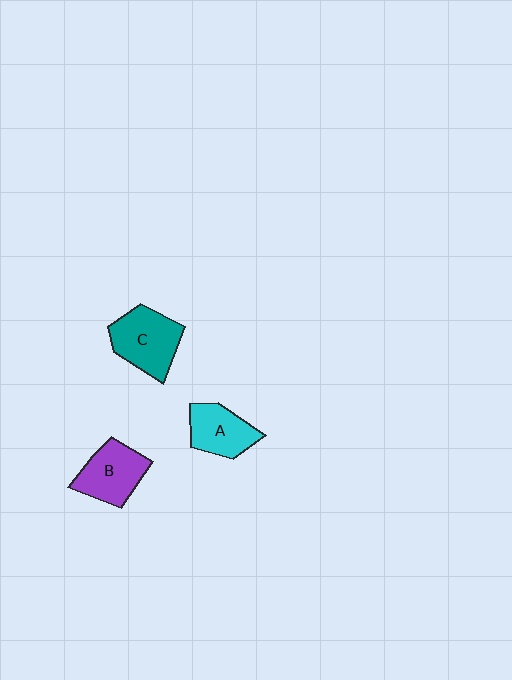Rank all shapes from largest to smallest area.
From largest to smallest: C (teal), B (purple), A (cyan).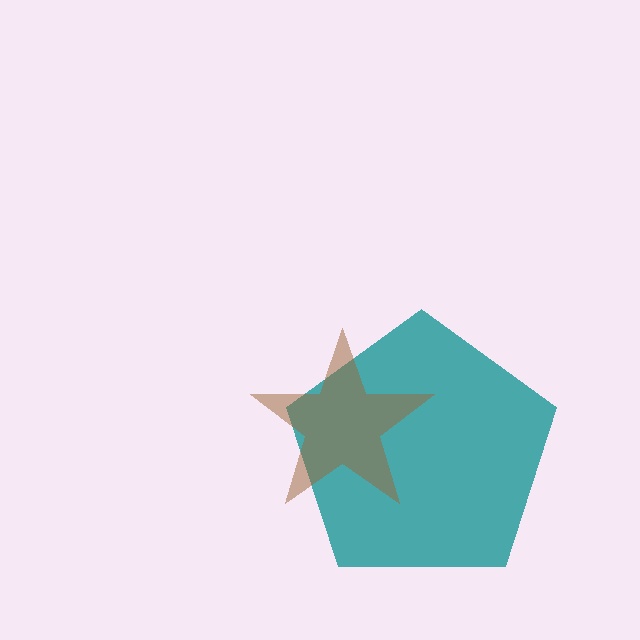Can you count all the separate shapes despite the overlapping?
Yes, there are 2 separate shapes.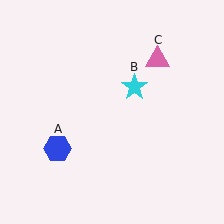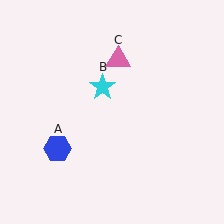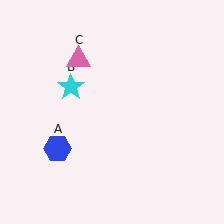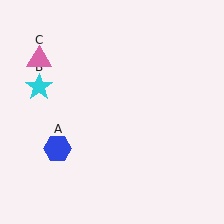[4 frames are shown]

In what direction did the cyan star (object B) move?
The cyan star (object B) moved left.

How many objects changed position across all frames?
2 objects changed position: cyan star (object B), pink triangle (object C).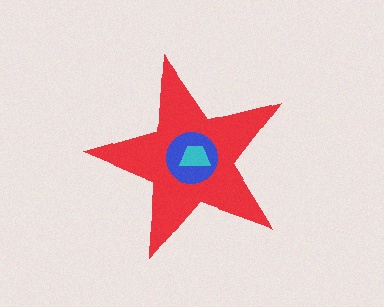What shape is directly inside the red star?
The blue circle.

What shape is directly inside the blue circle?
The cyan trapezoid.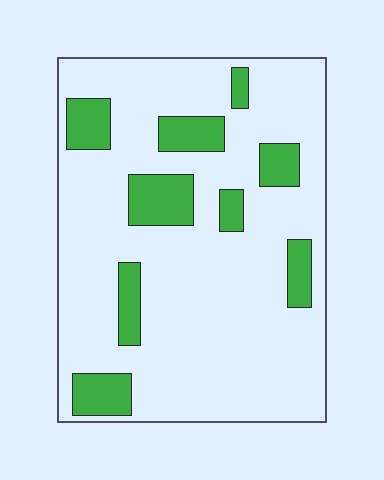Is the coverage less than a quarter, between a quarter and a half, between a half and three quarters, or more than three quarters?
Less than a quarter.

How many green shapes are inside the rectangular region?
9.